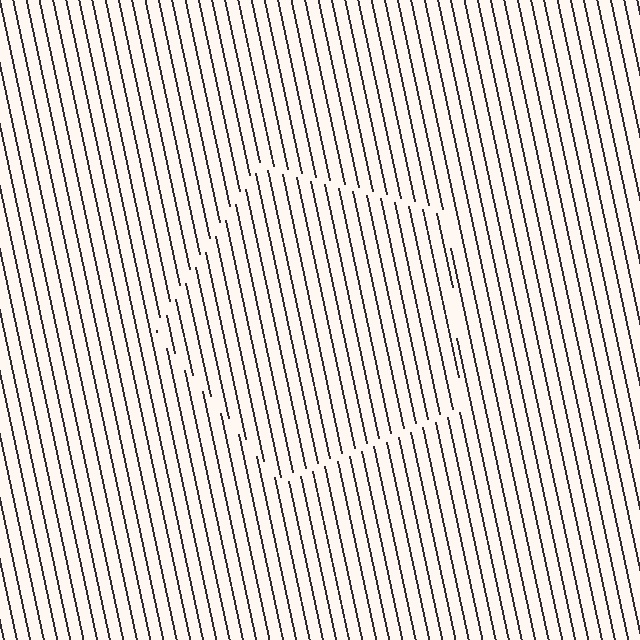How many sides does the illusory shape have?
5 sides — the line-ends trace a pentagon.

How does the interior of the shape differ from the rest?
The interior of the shape contains the same grating, shifted by half a period — the contour is defined by the phase discontinuity where line-ends from the inner and outer gratings abut.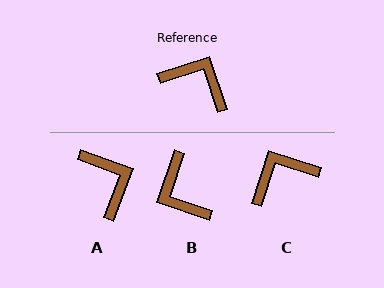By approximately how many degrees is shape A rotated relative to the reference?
Approximately 38 degrees clockwise.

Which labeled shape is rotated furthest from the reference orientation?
B, about 143 degrees away.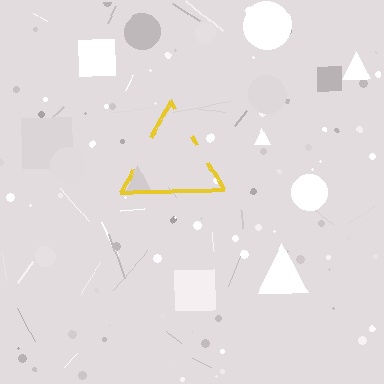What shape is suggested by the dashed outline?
The dashed outline suggests a triangle.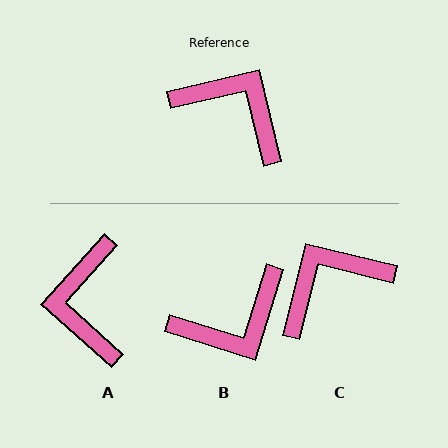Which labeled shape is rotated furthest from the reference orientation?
A, about 125 degrees away.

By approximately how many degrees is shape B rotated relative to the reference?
Approximately 121 degrees clockwise.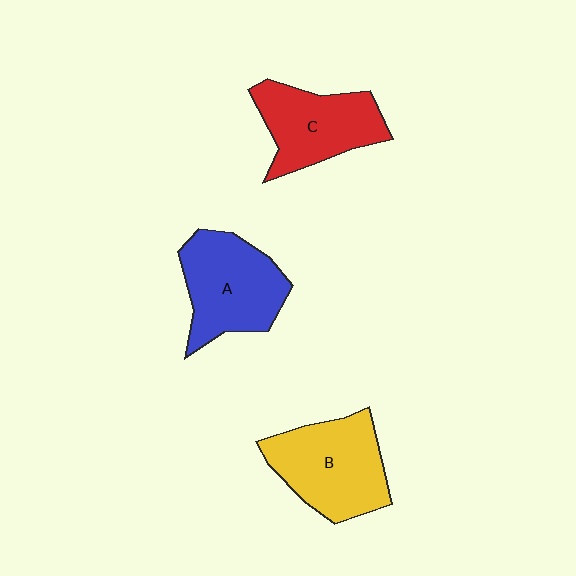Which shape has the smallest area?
Shape C (red).